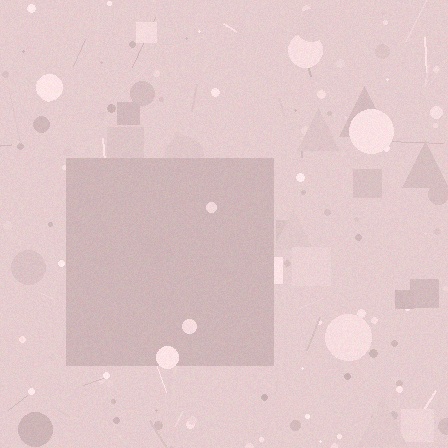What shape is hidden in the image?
A square is hidden in the image.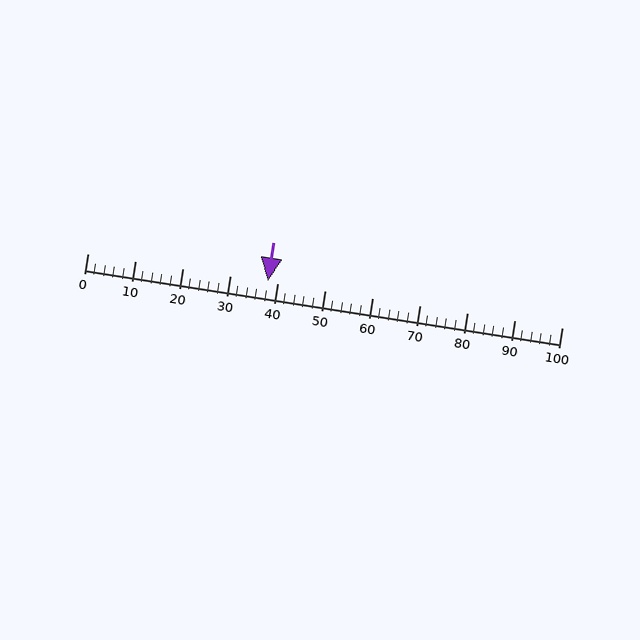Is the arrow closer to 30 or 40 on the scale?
The arrow is closer to 40.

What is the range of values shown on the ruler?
The ruler shows values from 0 to 100.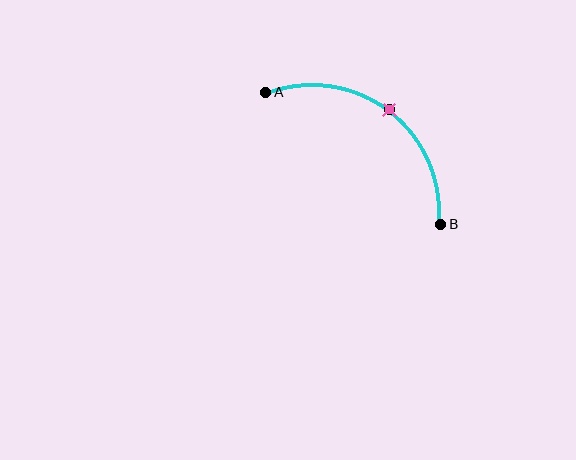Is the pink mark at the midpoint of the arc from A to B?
Yes. The pink mark lies on the arc at equal arc-length from both A and B — it is the arc midpoint.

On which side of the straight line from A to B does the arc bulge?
The arc bulges above and to the right of the straight line connecting A and B.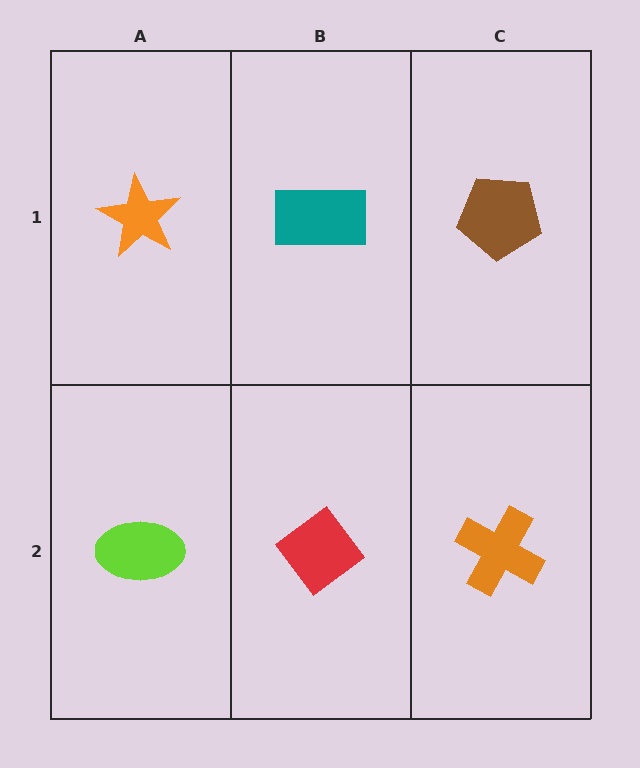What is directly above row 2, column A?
An orange star.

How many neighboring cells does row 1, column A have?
2.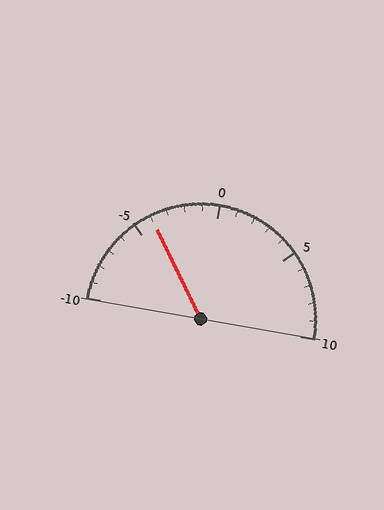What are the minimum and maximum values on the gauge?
The gauge ranges from -10 to 10.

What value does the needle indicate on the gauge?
The needle indicates approximately -4.